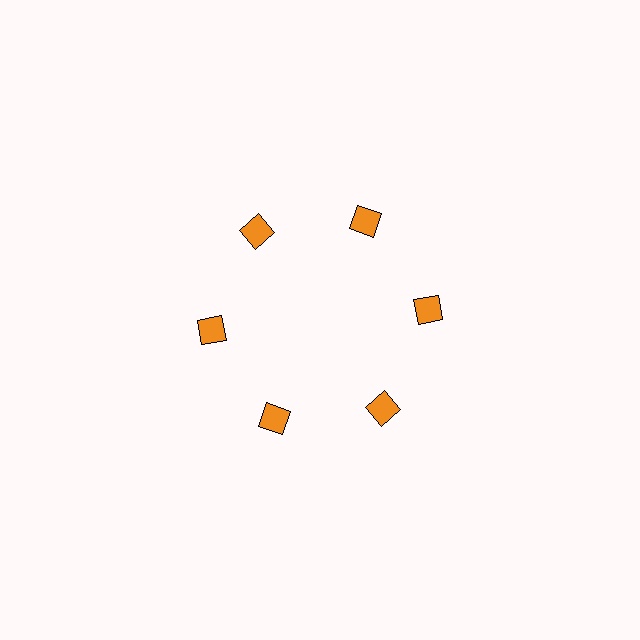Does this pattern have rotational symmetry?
Yes, this pattern has 6-fold rotational symmetry. It looks the same after rotating 60 degrees around the center.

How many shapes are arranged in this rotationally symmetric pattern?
There are 6 shapes, arranged in 6 groups of 1.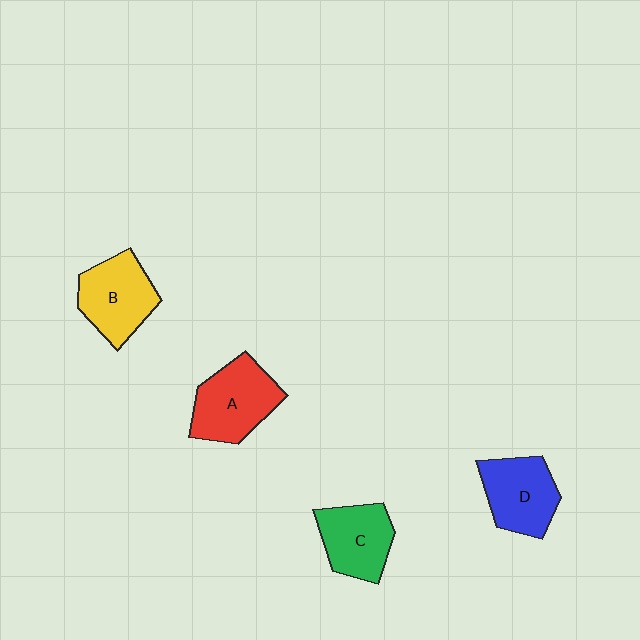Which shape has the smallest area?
Shape C (green).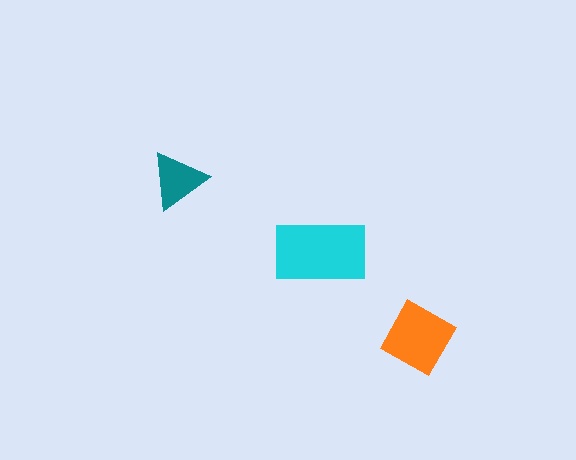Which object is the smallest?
The teal triangle.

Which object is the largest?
The cyan rectangle.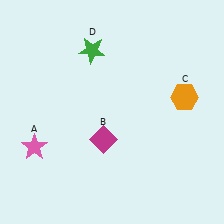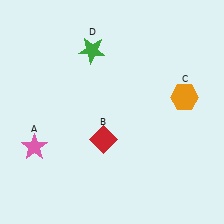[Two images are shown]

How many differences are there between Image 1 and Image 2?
There is 1 difference between the two images.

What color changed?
The diamond (B) changed from magenta in Image 1 to red in Image 2.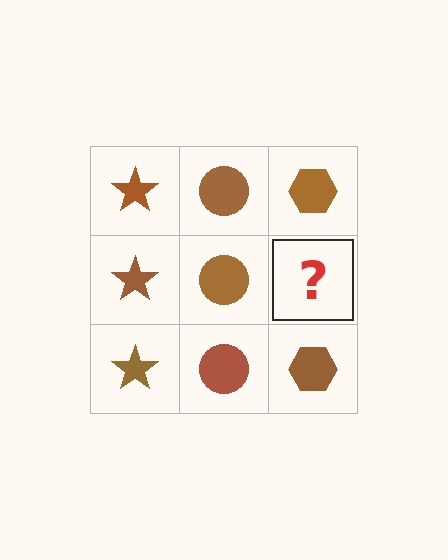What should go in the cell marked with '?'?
The missing cell should contain a brown hexagon.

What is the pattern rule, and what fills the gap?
The rule is that each column has a consistent shape. The gap should be filled with a brown hexagon.